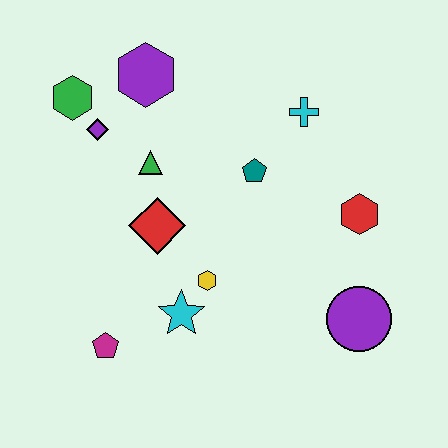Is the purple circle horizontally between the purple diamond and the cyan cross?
No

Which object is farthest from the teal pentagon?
The magenta pentagon is farthest from the teal pentagon.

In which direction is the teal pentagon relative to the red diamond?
The teal pentagon is to the right of the red diamond.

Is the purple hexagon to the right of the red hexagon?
No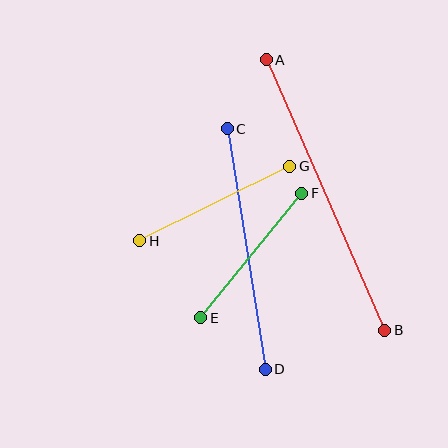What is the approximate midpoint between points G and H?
The midpoint is at approximately (215, 203) pixels.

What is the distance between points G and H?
The distance is approximately 167 pixels.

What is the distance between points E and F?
The distance is approximately 160 pixels.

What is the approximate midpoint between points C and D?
The midpoint is at approximately (246, 249) pixels.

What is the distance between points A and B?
The distance is approximately 295 pixels.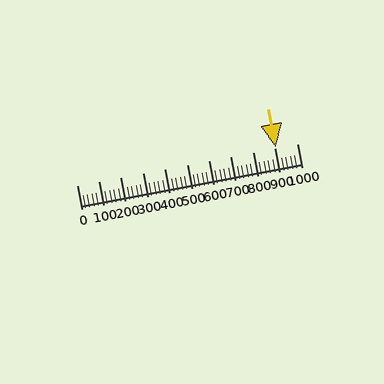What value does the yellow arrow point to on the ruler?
The yellow arrow points to approximately 906.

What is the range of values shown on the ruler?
The ruler shows values from 0 to 1000.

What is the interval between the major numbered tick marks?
The major tick marks are spaced 100 units apart.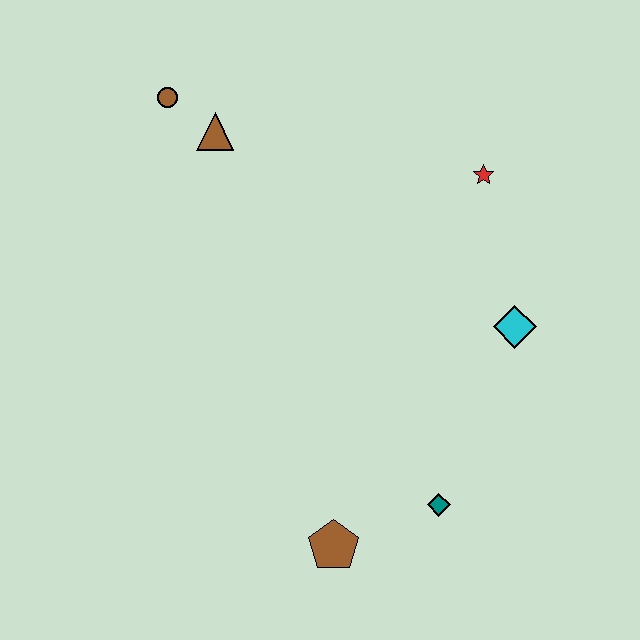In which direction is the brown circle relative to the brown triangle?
The brown circle is to the left of the brown triangle.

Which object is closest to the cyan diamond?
The red star is closest to the cyan diamond.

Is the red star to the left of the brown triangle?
No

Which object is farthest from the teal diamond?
The brown circle is farthest from the teal diamond.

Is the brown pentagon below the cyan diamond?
Yes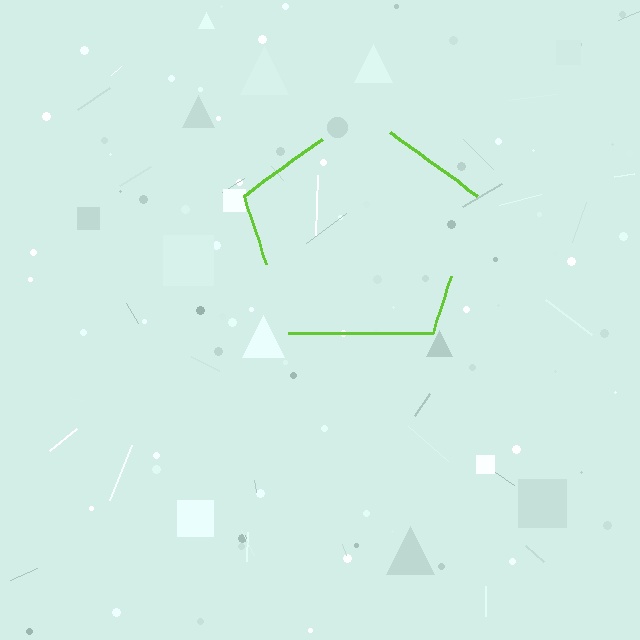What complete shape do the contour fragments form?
The contour fragments form a pentagon.